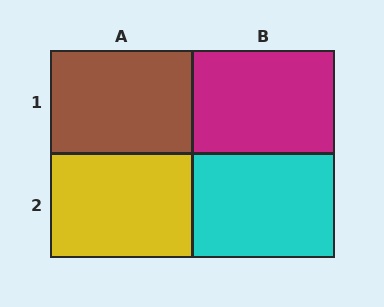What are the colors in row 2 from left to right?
Yellow, cyan.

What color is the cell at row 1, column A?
Brown.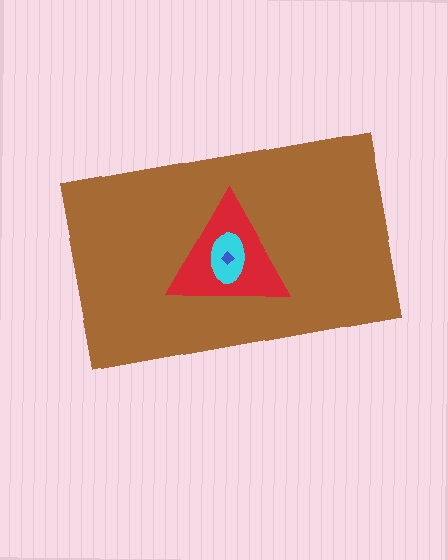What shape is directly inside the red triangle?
The cyan ellipse.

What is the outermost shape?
The brown rectangle.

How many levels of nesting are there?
4.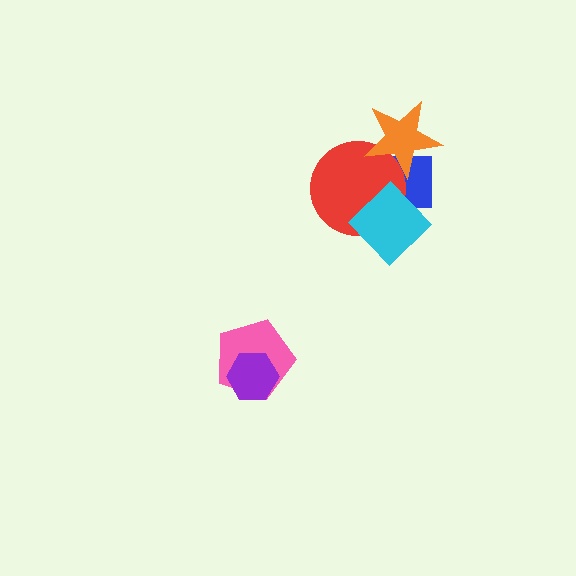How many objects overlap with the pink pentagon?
1 object overlaps with the pink pentagon.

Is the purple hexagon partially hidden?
No, no other shape covers it.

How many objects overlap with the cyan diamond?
2 objects overlap with the cyan diamond.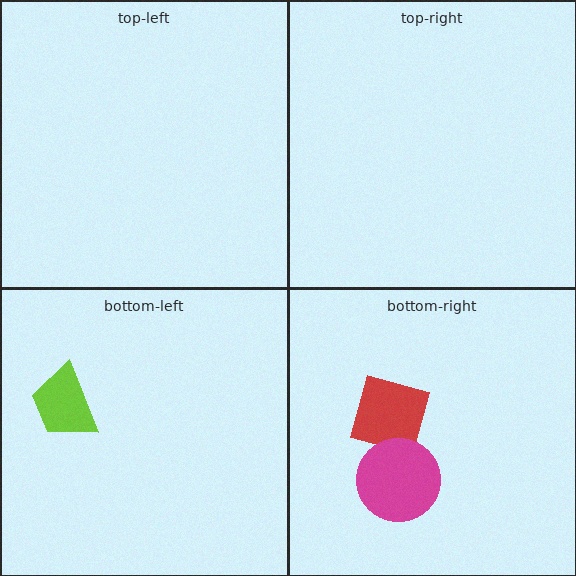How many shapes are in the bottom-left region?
1.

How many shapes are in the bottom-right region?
2.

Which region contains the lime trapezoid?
The bottom-left region.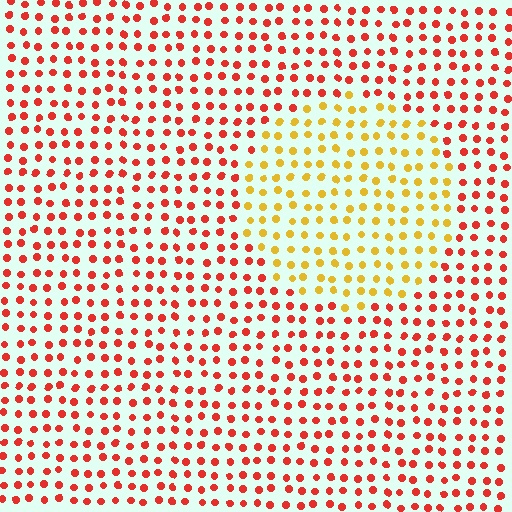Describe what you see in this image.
The image is filled with small red elements in a uniform arrangement. A circle-shaped region is visible where the elements are tinted to a slightly different hue, forming a subtle color boundary.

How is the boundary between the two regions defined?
The boundary is defined purely by a slight shift in hue (about 45 degrees). Spacing, size, and orientation are identical on both sides.